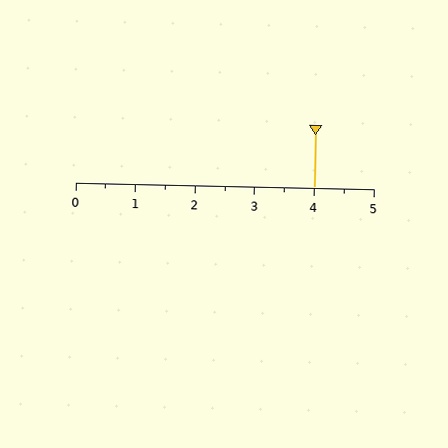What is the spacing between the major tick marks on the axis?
The major ticks are spaced 1 apart.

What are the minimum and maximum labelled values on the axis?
The axis runs from 0 to 5.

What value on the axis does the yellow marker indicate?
The marker indicates approximately 4.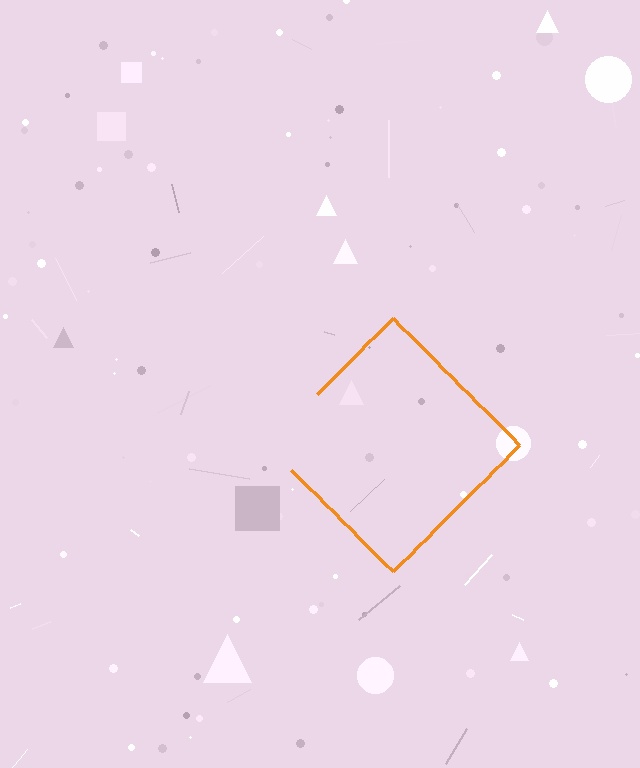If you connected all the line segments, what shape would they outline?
They would outline a diamond.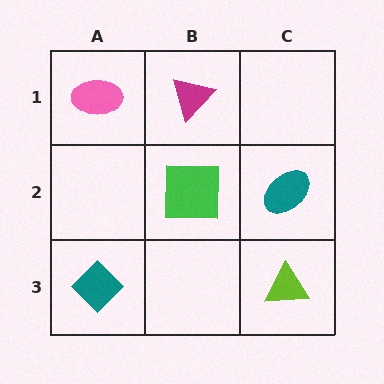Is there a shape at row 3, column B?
No, that cell is empty.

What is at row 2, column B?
A green square.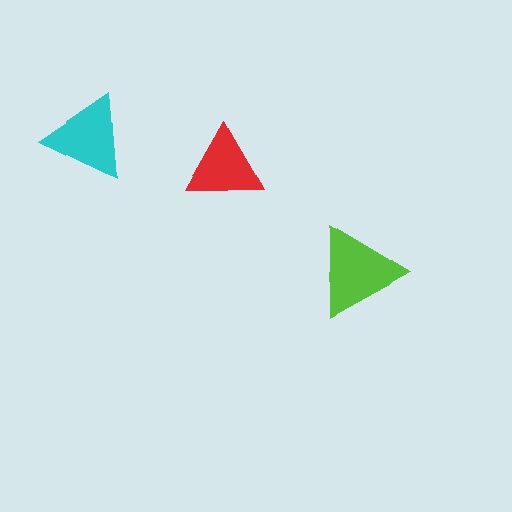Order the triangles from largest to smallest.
the lime one, the cyan one, the red one.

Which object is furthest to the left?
The cyan triangle is leftmost.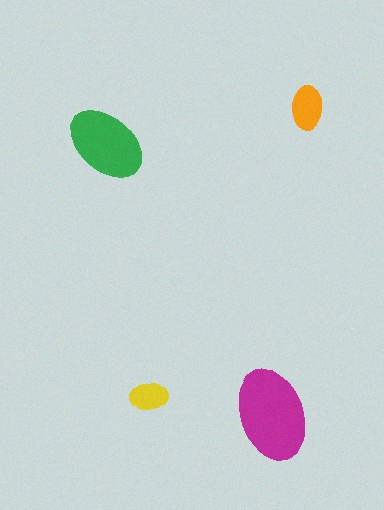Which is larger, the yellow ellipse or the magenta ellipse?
The magenta one.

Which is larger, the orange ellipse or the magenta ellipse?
The magenta one.